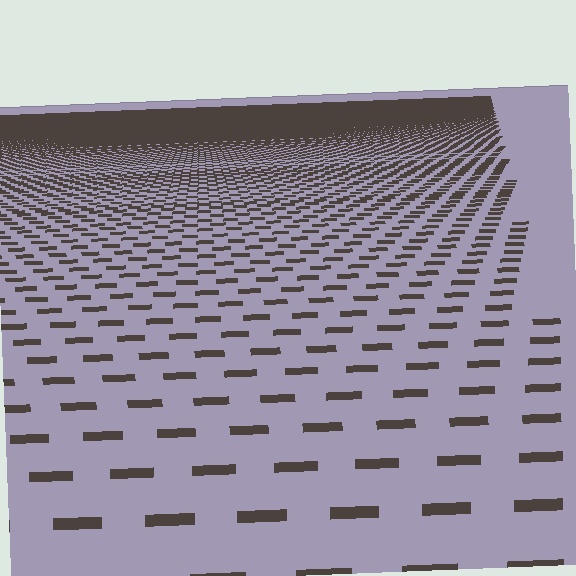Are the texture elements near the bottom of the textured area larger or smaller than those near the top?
Larger. Near the bottom, elements are closer to the viewer and appear at a bigger on-screen size.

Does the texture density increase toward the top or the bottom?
Density increases toward the top.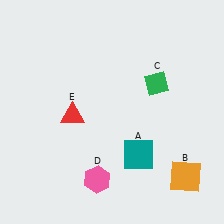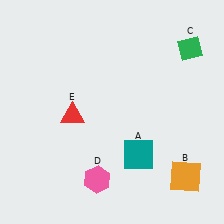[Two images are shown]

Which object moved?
The green diamond (C) moved up.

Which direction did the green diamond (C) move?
The green diamond (C) moved up.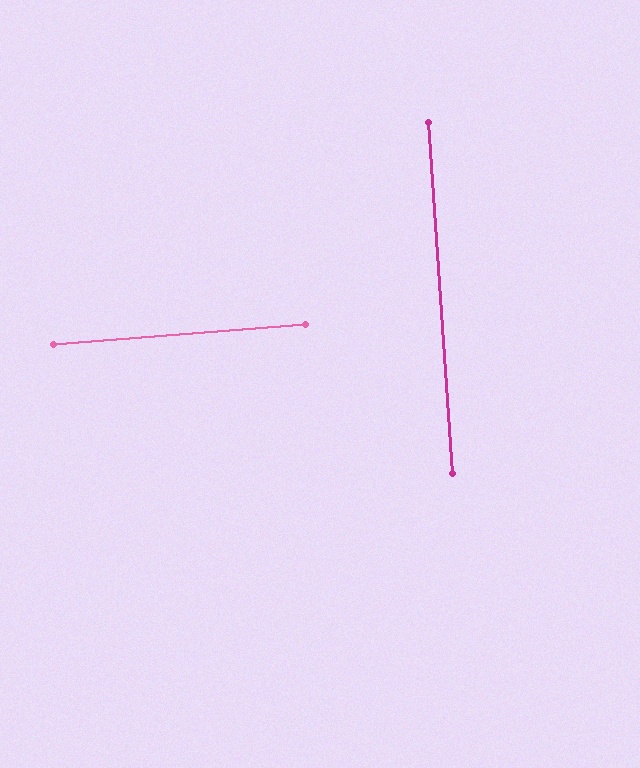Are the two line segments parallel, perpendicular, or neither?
Perpendicular — they meet at approximately 89°.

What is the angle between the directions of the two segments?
Approximately 89 degrees.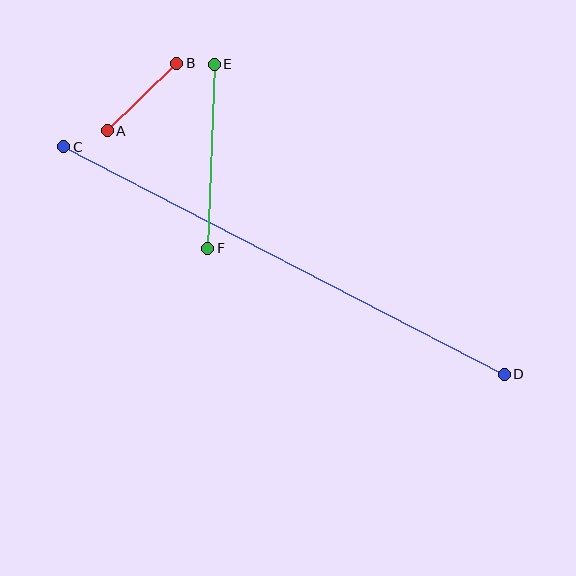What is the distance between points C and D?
The distance is approximately 496 pixels.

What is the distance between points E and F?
The distance is approximately 184 pixels.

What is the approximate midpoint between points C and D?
The midpoint is at approximately (284, 260) pixels.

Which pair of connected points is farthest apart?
Points C and D are farthest apart.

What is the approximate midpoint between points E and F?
The midpoint is at approximately (211, 156) pixels.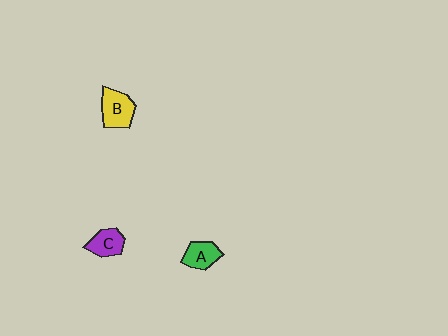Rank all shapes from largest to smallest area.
From largest to smallest: B (yellow), A (green), C (purple).